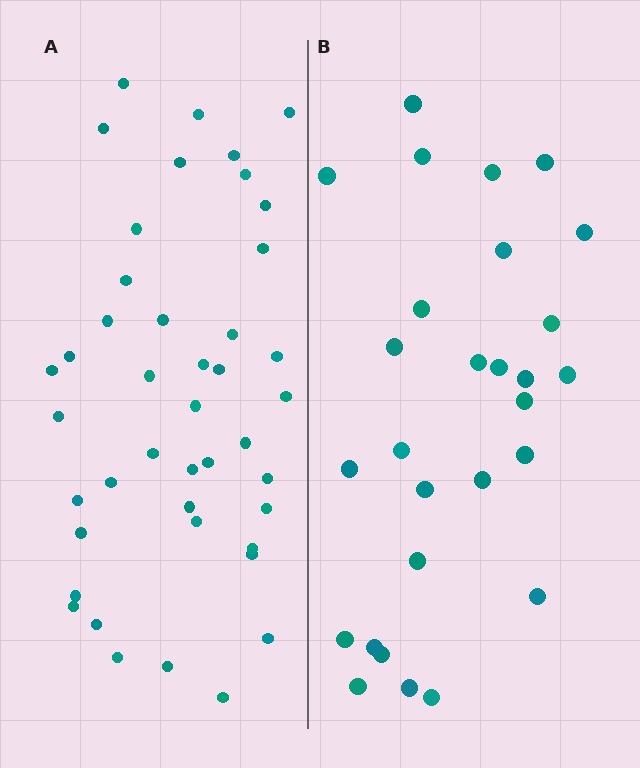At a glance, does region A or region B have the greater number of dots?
Region A (the left region) has more dots.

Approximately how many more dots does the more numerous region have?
Region A has approximately 15 more dots than region B.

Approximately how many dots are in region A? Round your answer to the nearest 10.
About 40 dots. (The exact count is 43, which rounds to 40.)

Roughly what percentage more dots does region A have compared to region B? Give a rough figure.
About 55% more.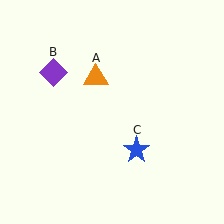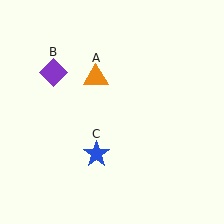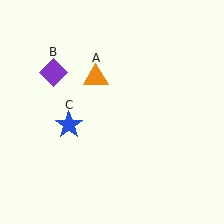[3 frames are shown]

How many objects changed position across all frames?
1 object changed position: blue star (object C).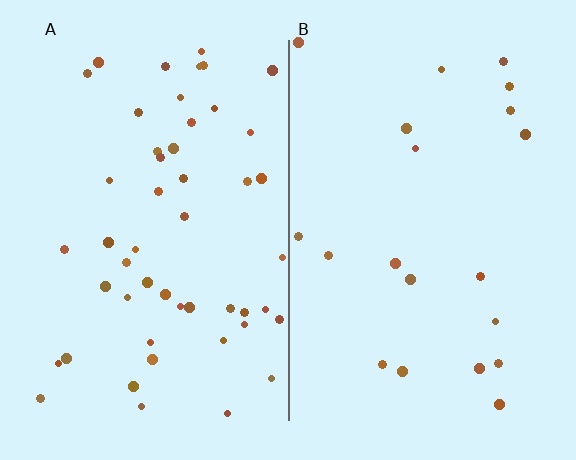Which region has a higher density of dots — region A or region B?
A (the left).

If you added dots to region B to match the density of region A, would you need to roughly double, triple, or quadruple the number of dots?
Approximately double.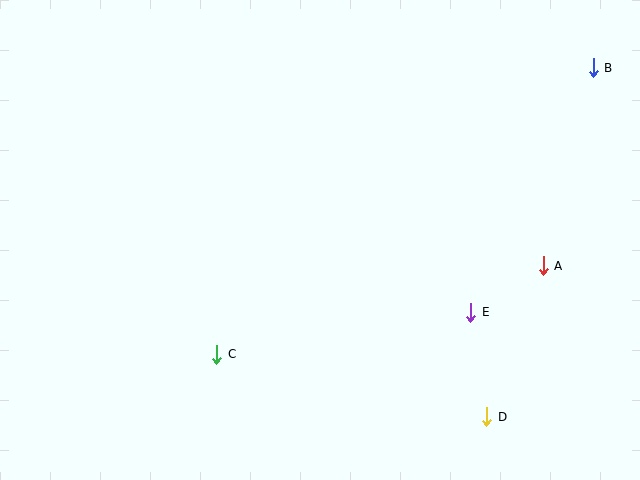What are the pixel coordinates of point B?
Point B is at (593, 68).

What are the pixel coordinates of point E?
Point E is at (471, 312).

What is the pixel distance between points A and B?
The distance between A and B is 204 pixels.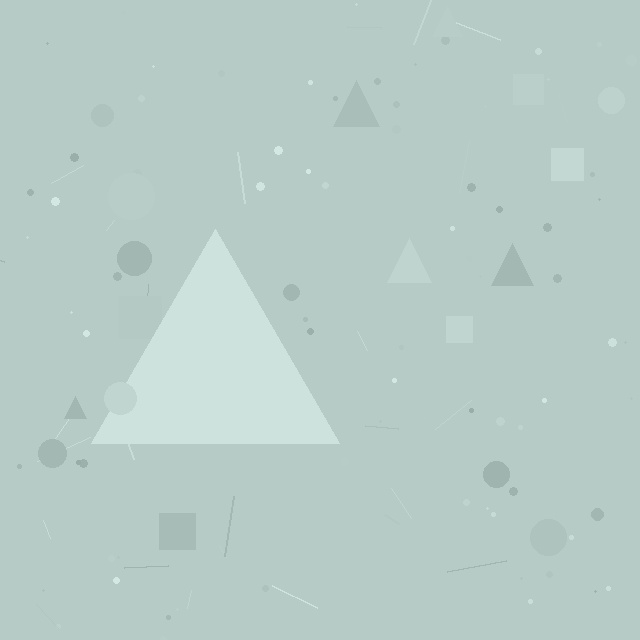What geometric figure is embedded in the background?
A triangle is embedded in the background.